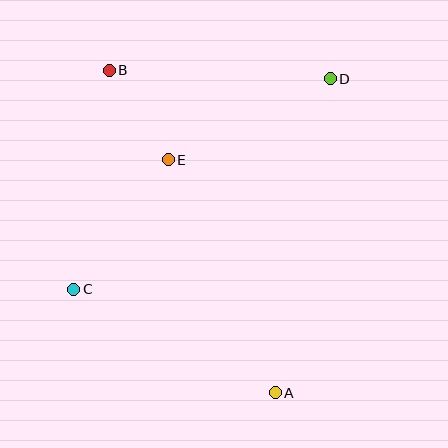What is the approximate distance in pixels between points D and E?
The distance between D and E is approximately 181 pixels.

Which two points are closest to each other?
Points B and E are closest to each other.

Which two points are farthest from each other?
Points A and B are farthest from each other.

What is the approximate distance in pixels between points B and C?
The distance between B and C is approximately 222 pixels.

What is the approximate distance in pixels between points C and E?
The distance between C and E is approximately 160 pixels.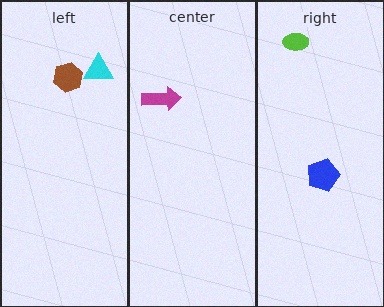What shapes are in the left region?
The brown hexagon, the cyan triangle.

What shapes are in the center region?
The magenta arrow.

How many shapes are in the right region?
2.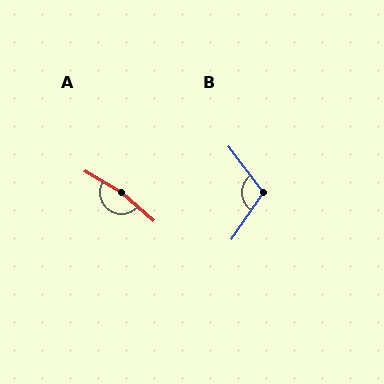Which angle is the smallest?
B, at approximately 108 degrees.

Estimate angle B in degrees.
Approximately 108 degrees.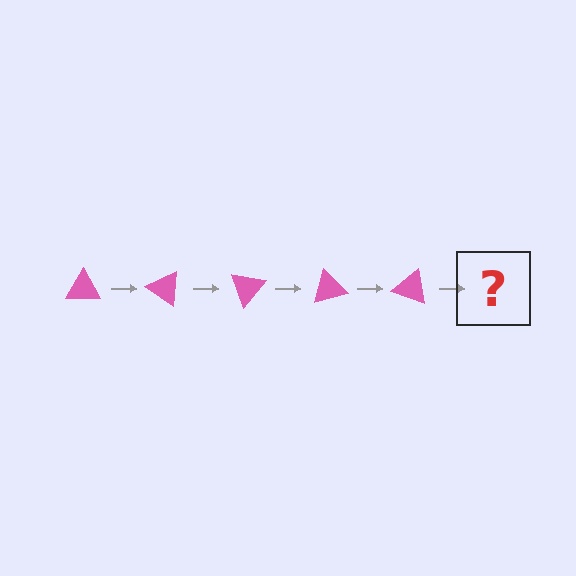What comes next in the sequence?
The next element should be a pink triangle rotated 175 degrees.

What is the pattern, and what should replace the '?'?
The pattern is that the triangle rotates 35 degrees each step. The '?' should be a pink triangle rotated 175 degrees.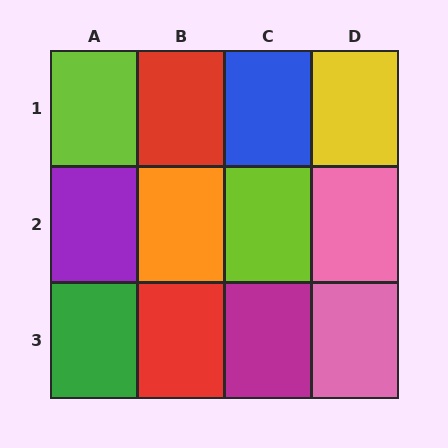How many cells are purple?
1 cell is purple.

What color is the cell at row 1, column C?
Blue.